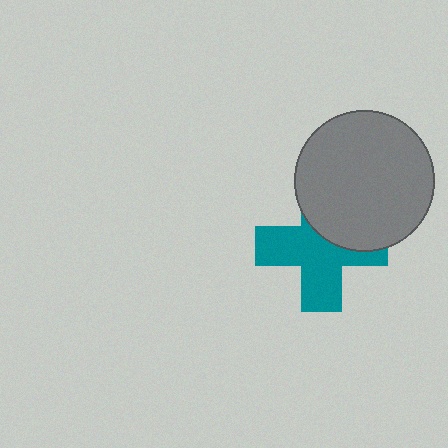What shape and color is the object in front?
The object in front is a gray circle.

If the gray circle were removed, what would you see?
You would see the complete teal cross.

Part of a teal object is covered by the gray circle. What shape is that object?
It is a cross.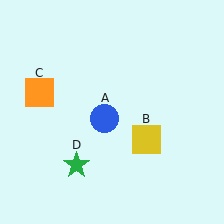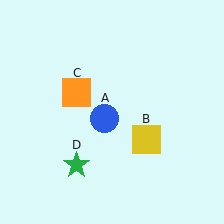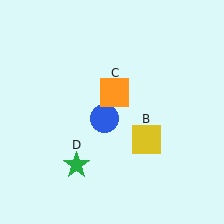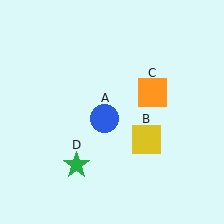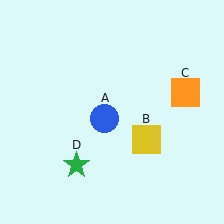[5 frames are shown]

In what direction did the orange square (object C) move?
The orange square (object C) moved right.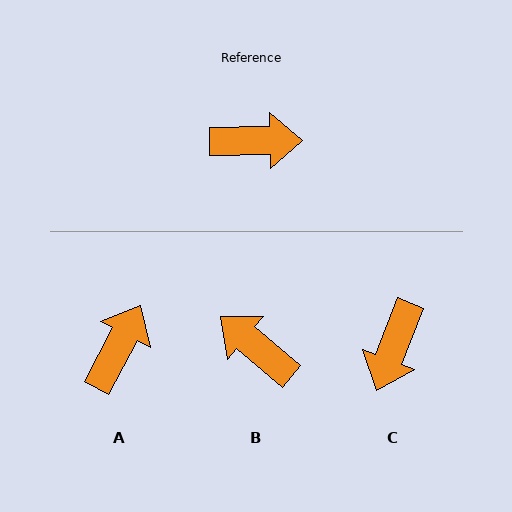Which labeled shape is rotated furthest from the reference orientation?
B, about 139 degrees away.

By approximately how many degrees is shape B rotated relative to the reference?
Approximately 139 degrees counter-clockwise.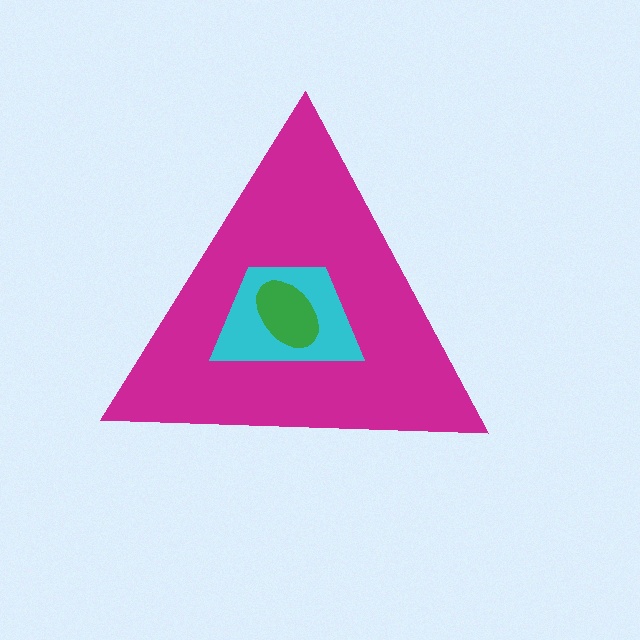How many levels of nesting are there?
3.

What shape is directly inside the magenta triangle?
The cyan trapezoid.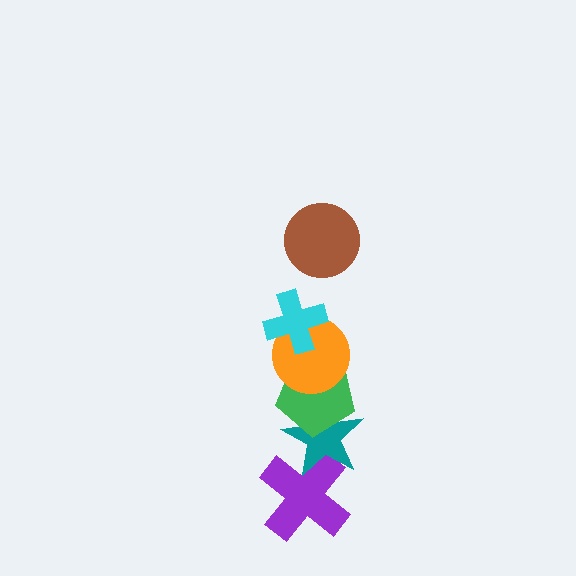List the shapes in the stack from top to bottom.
From top to bottom: the brown circle, the cyan cross, the orange circle, the green pentagon, the teal star, the purple cross.